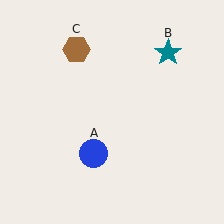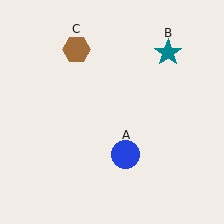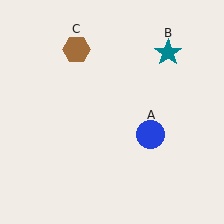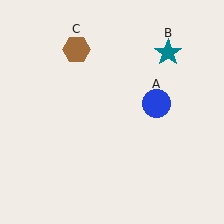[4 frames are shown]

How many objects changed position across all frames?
1 object changed position: blue circle (object A).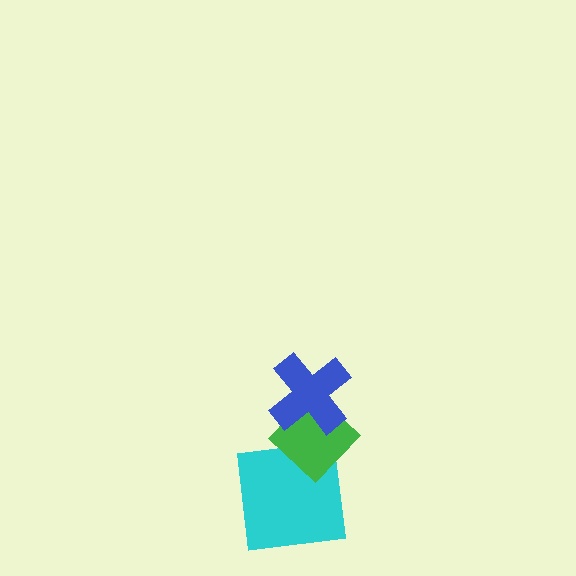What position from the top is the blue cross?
The blue cross is 1st from the top.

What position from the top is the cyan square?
The cyan square is 3rd from the top.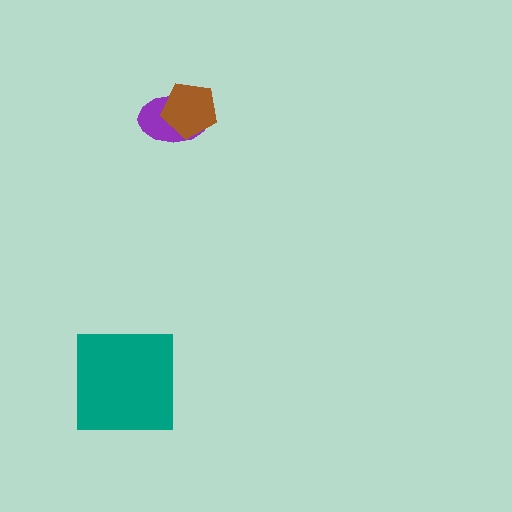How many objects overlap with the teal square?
0 objects overlap with the teal square.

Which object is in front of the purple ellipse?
The brown pentagon is in front of the purple ellipse.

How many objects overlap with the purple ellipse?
1 object overlaps with the purple ellipse.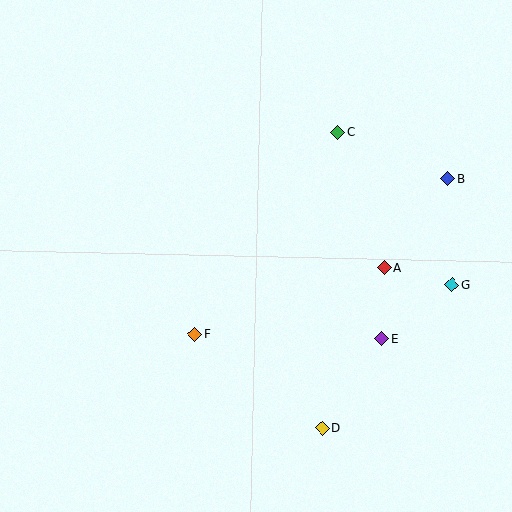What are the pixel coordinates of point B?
Point B is at (447, 178).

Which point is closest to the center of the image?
Point F at (195, 334) is closest to the center.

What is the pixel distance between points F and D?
The distance between F and D is 158 pixels.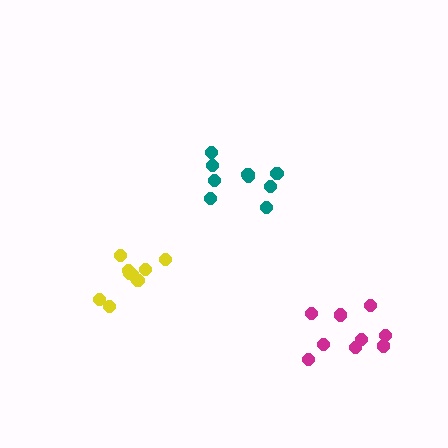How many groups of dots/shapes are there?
There are 3 groups.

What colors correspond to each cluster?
The clusters are colored: yellow, teal, magenta.